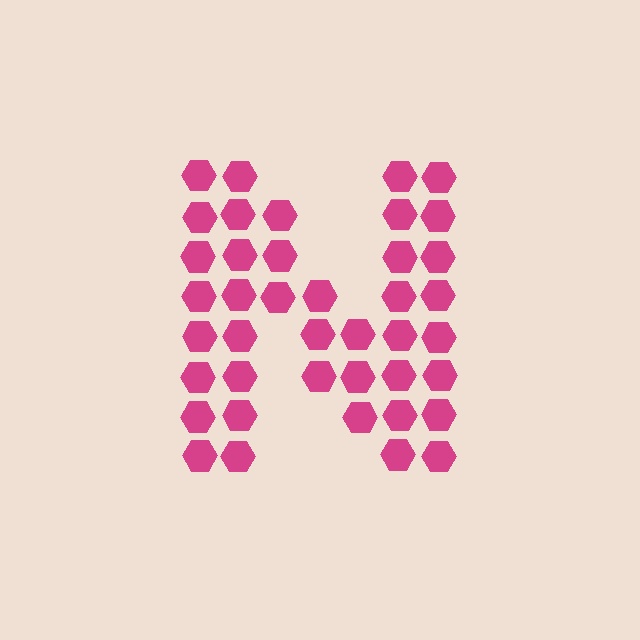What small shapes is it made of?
It is made of small hexagons.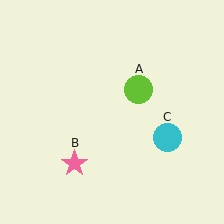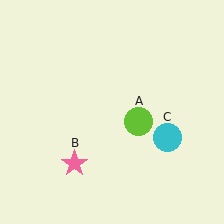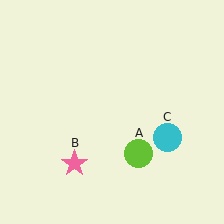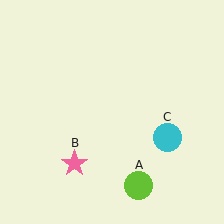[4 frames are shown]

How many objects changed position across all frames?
1 object changed position: lime circle (object A).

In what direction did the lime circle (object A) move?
The lime circle (object A) moved down.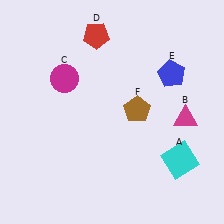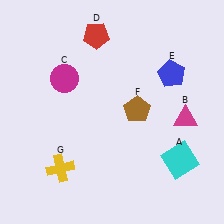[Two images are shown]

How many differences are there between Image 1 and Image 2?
There is 1 difference between the two images.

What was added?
A yellow cross (G) was added in Image 2.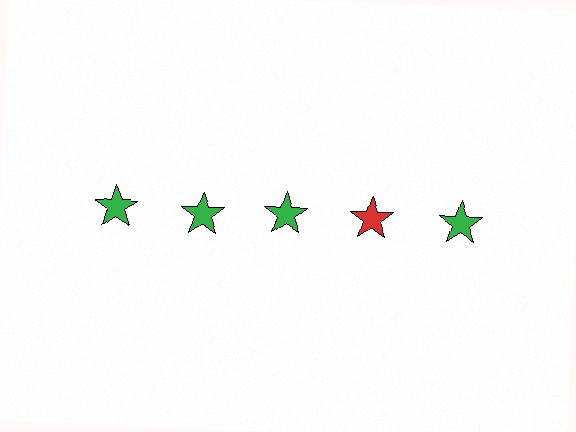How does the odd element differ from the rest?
It has a different color: red instead of green.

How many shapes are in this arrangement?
There are 5 shapes arranged in a grid pattern.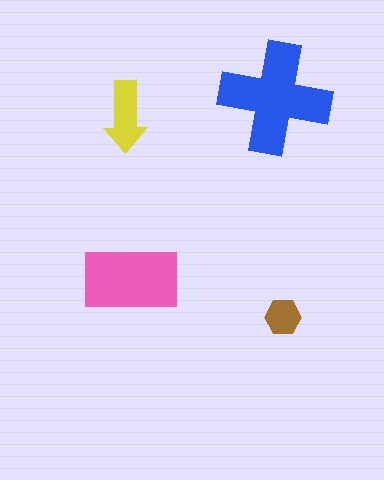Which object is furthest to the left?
The yellow arrow is leftmost.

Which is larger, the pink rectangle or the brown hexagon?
The pink rectangle.